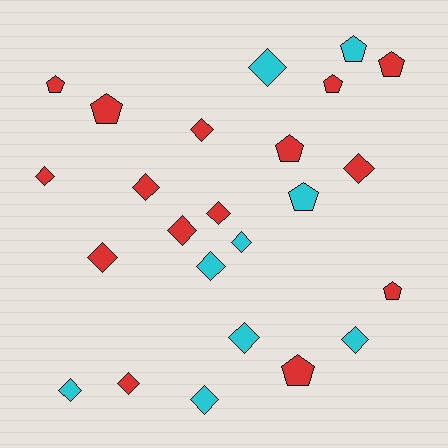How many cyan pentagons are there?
There are 2 cyan pentagons.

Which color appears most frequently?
Red, with 15 objects.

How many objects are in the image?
There are 24 objects.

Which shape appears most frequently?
Diamond, with 15 objects.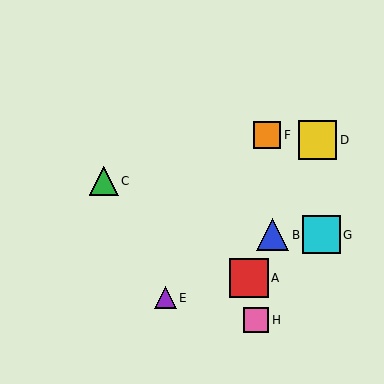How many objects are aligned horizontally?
2 objects (B, G) are aligned horizontally.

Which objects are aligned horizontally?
Objects B, G are aligned horizontally.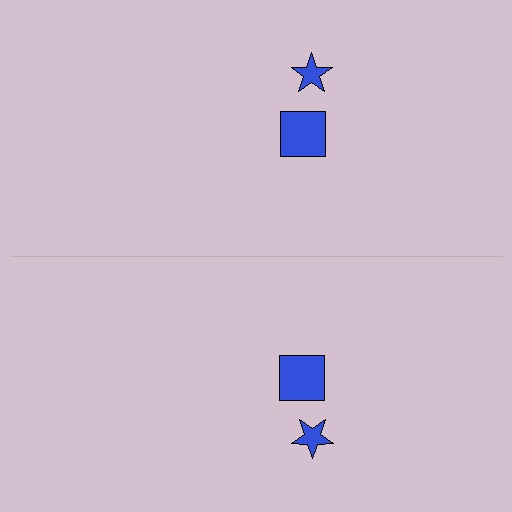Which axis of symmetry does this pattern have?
The pattern has a horizontal axis of symmetry running through the center of the image.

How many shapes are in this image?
There are 4 shapes in this image.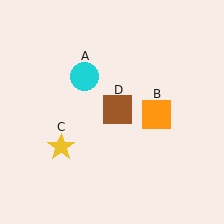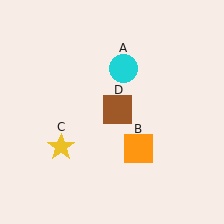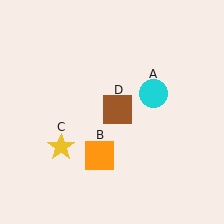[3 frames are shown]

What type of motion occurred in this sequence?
The cyan circle (object A), orange square (object B) rotated clockwise around the center of the scene.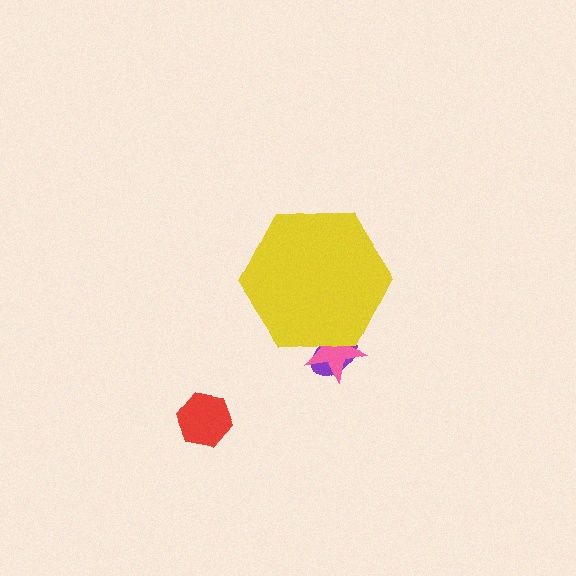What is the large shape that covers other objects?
A yellow hexagon.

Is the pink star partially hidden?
Yes, the pink star is partially hidden behind the yellow hexagon.